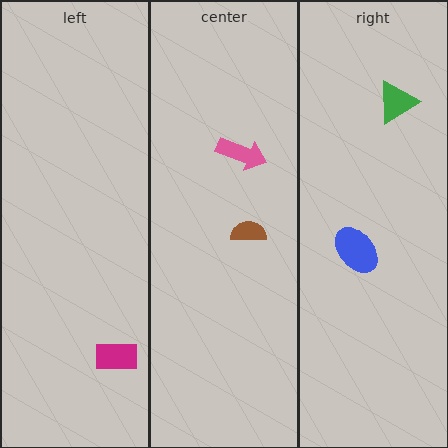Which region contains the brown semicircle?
The center region.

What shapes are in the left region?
The magenta rectangle.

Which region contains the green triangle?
The right region.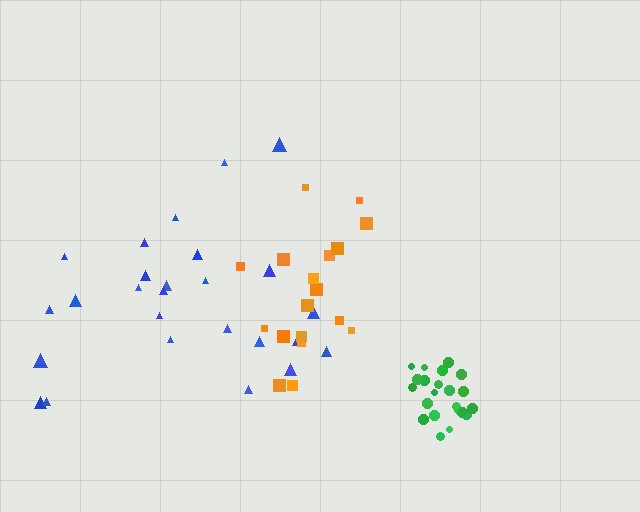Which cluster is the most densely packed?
Green.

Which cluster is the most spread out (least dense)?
Blue.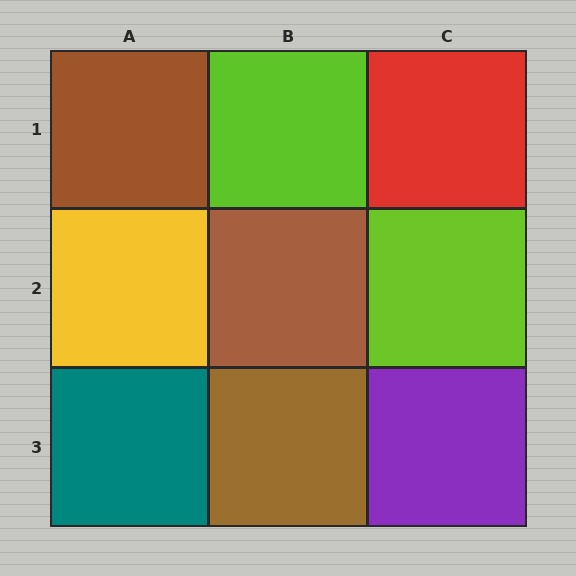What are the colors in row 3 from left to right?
Teal, brown, purple.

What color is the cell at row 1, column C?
Red.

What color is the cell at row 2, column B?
Brown.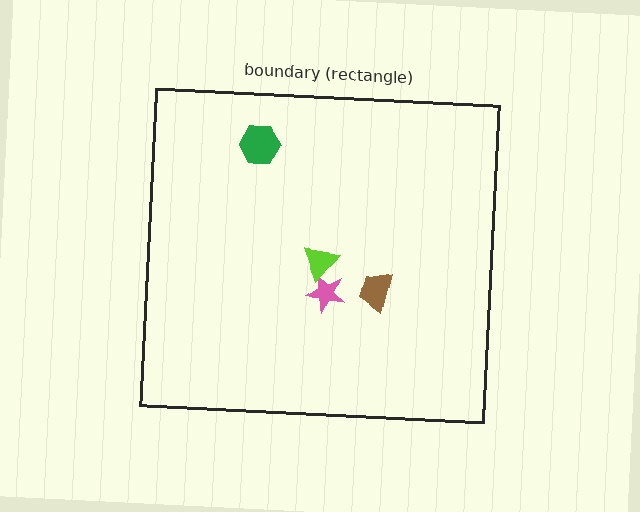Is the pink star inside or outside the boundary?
Inside.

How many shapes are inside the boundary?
4 inside, 0 outside.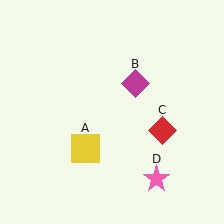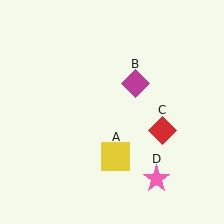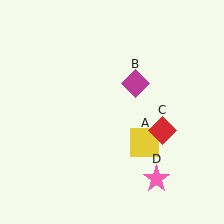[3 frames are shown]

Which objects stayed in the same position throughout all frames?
Magenta diamond (object B) and red diamond (object C) and pink star (object D) remained stationary.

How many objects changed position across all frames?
1 object changed position: yellow square (object A).